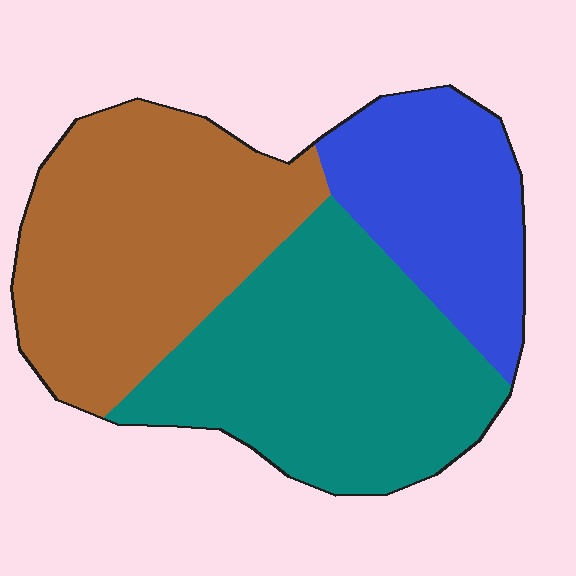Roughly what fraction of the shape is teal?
Teal covers 39% of the shape.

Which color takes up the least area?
Blue, at roughly 25%.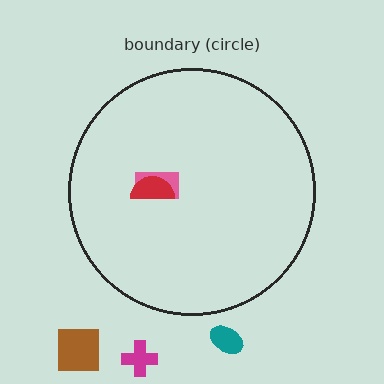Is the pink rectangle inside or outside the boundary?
Inside.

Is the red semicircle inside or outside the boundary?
Inside.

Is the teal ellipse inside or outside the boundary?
Outside.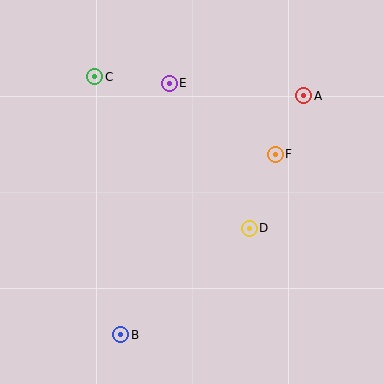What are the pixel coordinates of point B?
Point B is at (121, 335).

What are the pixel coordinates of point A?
Point A is at (304, 96).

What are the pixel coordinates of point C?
Point C is at (95, 77).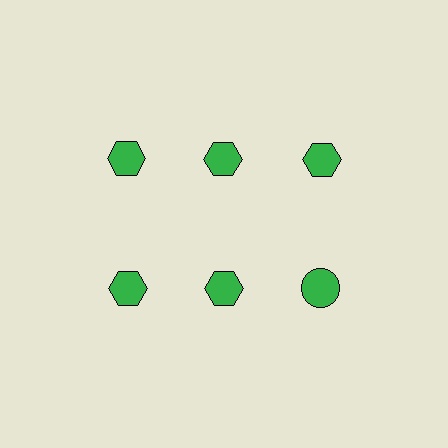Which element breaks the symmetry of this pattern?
The green circle in the second row, center column breaks the symmetry. All other shapes are green hexagons.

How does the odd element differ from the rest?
It has a different shape: circle instead of hexagon.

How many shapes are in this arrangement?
There are 6 shapes arranged in a grid pattern.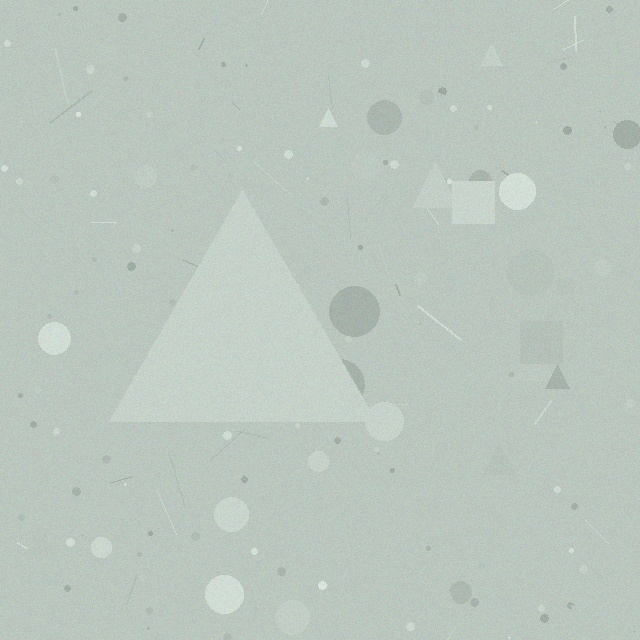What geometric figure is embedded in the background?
A triangle is embedded in the background.